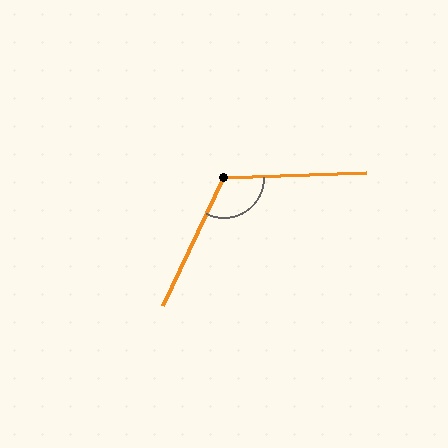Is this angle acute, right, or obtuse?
It is obtuse.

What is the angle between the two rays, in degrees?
Approximately 117 degrees.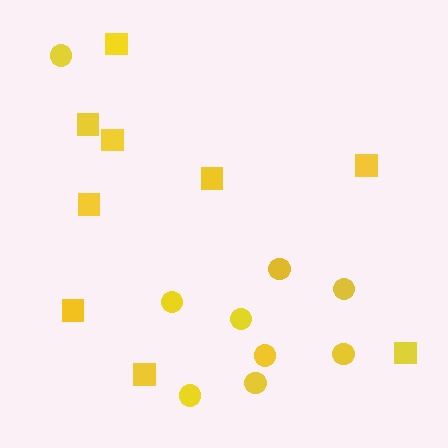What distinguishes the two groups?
There are 2 groups: one group of squares (9) and one group of circles (9).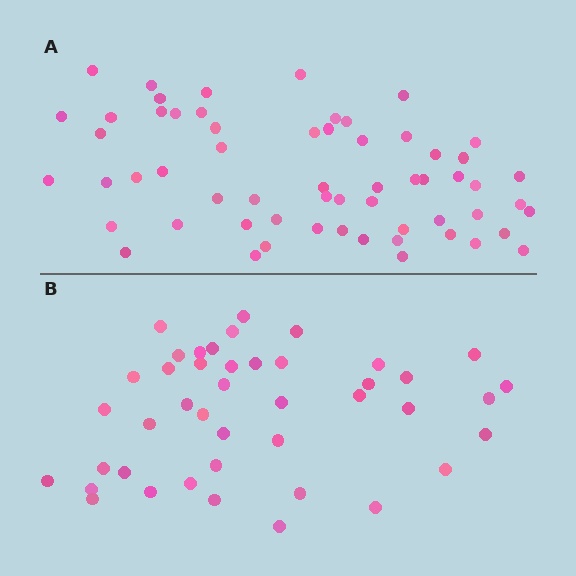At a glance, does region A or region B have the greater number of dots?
Region A (the top region) has more dots.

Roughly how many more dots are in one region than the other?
Region A has approximately 15 more dots than region B.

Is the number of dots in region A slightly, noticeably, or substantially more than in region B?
Region A has noticeably more, but not dramatically so. The ratio is roughly 1.4 to 1.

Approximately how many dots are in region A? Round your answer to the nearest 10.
About 60 dots.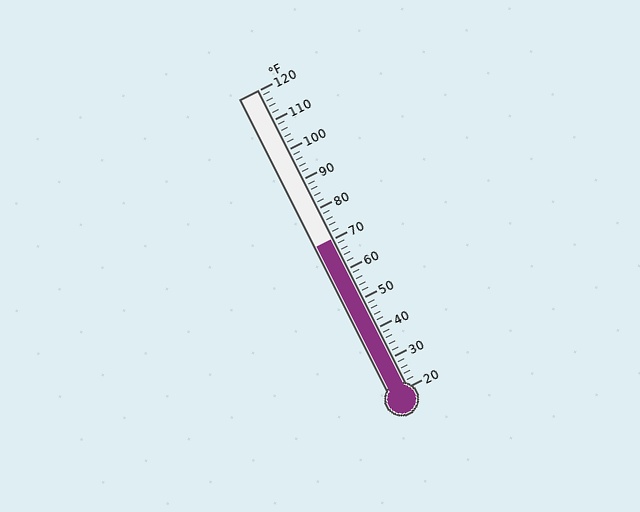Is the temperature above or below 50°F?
The temperature is above 50°F.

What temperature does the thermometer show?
The thermometer shows approximately 70°F.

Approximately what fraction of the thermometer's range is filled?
The thermometer is filled to approximately 50% of its range.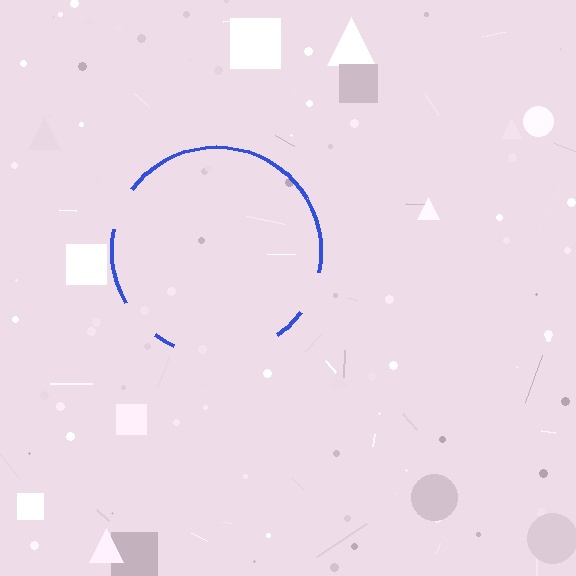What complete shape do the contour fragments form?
The contour fragments form a circle.